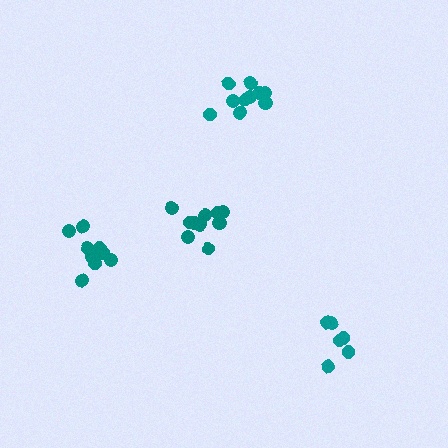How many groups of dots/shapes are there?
There are 4 groups.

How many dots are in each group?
Group 1: 6 dots, Group 2: 11 dots, Group 3: 11 dots, Group 4: 11 dots (39 total).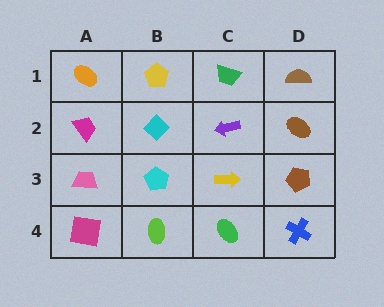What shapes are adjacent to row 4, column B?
A cyan pentagon (row 3, column B), a magenta square (row 4, column A), a green ellipse (row 4, column C).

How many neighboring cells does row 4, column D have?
2.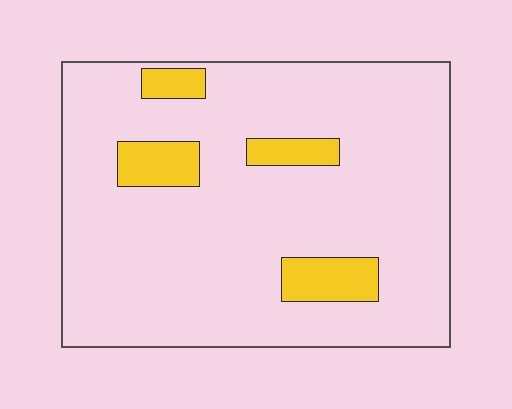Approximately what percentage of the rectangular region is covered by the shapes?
Approximately 10%.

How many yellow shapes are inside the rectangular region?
4.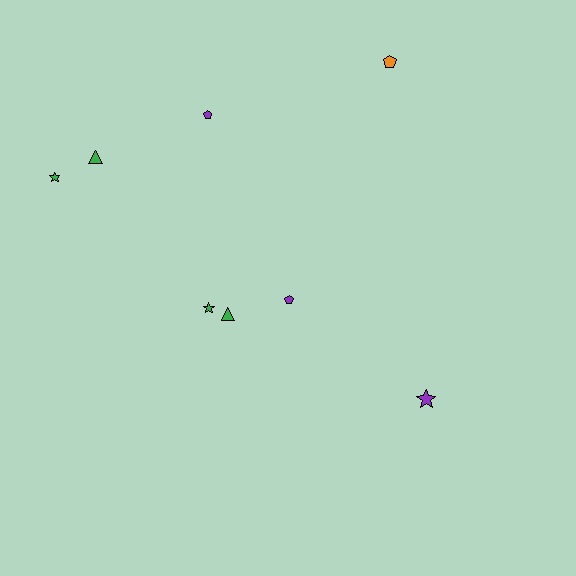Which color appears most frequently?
Green, with 4 objects.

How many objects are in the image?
There are 8 objects.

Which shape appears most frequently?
Star, with 3 objects.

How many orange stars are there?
There are no orange stars.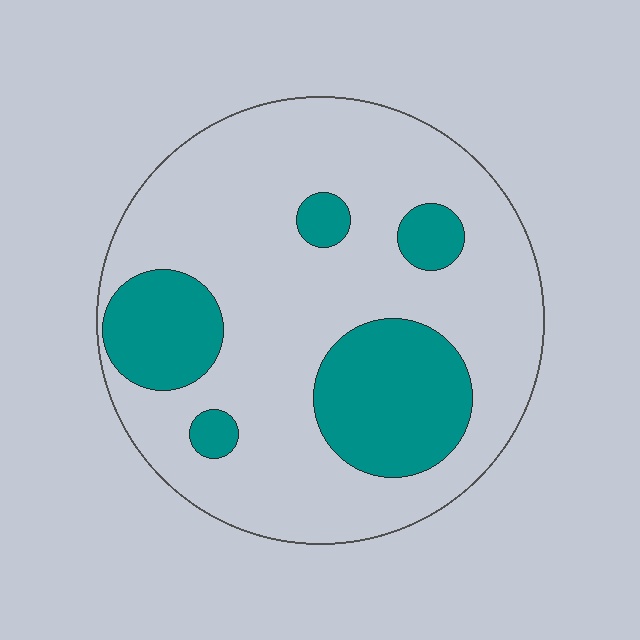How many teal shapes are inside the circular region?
5.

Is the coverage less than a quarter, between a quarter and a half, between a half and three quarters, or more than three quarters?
Between a quarter and a half.